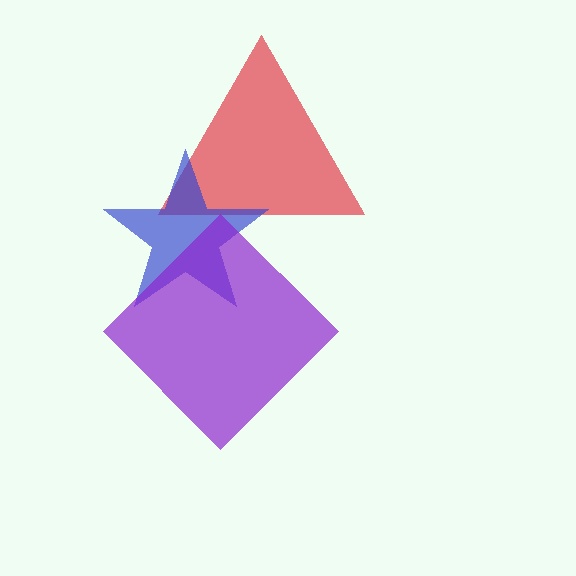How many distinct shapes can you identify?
There are 3 distinct shapes: a red triangle, a blue star, a purple diamond.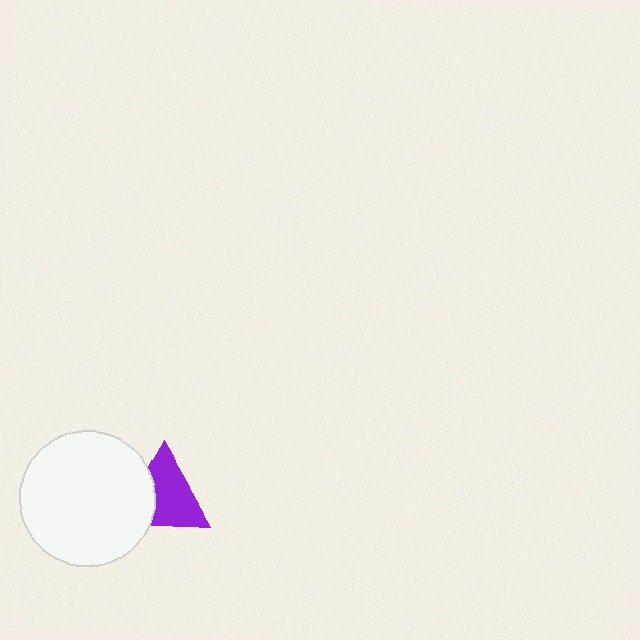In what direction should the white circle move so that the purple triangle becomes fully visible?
The white circle should move left. That is the shortest direction to clear the overlap and leave the purple triangle fully visible.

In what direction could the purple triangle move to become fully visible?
The purple triangle could move right. That would shift it out from behind the white circle entirely.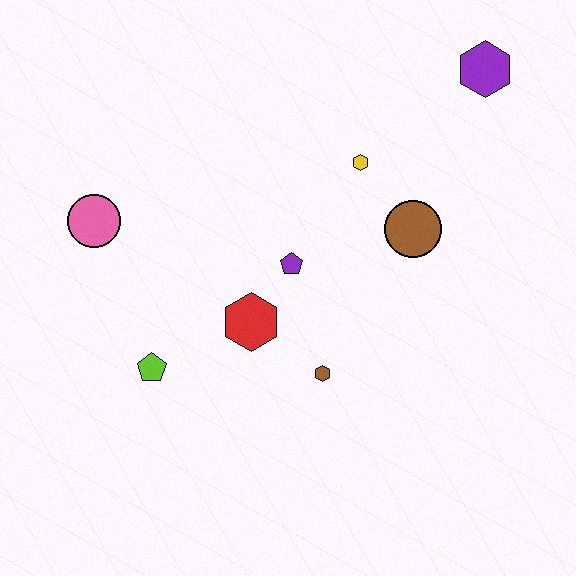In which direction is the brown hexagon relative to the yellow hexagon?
The brown hexagon is below the yellow hexagon.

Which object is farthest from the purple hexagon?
The lime pentagon is farthest from the purple hexagon.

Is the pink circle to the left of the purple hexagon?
Yes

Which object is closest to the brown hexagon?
The red hexagon is closest to the brown hexagon.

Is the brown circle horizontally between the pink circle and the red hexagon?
No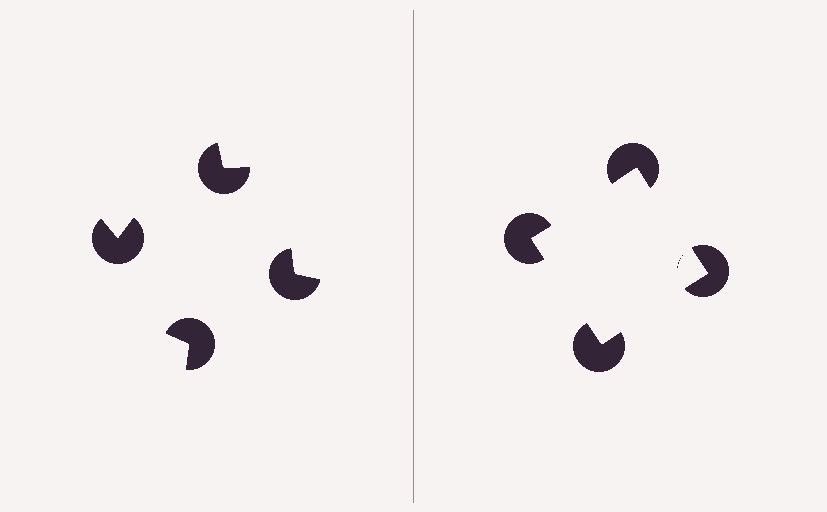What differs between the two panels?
The pac-man discs are positioned identically on both sides; only the wedge orientations differ. On the right they align to a square; on the left they are misaligned.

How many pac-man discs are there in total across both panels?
8 — 4 on each side.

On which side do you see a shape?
An illusory square appears on the right side. On the left side the wedge cuts are rotated, so no coherent shape forms.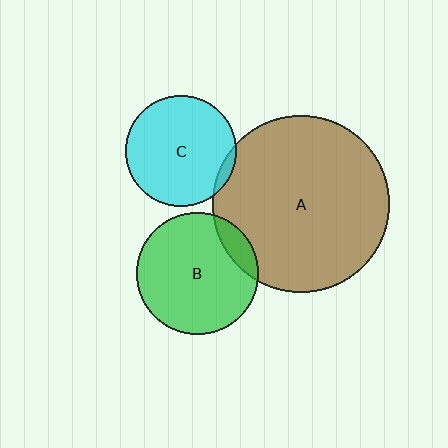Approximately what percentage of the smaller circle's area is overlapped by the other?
Approximately 10%.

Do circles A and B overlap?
Yes.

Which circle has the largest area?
Circle A (brown).